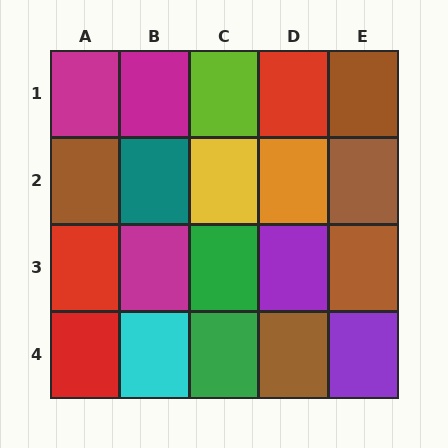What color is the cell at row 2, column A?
Brown.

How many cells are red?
3 cells are red.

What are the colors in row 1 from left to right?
Magenta, magenta, lime, red, brown.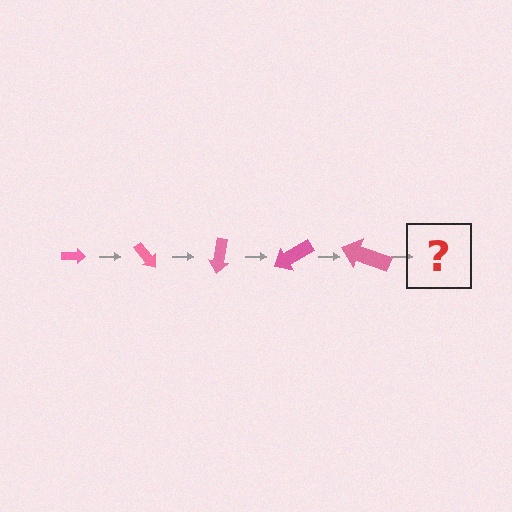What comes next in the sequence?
The next element should be an arrow, larger than the previous one and rotated 250 degrees from the start.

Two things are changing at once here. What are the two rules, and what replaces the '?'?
The two rules are that the arrow grows larger each step and it rotates 50 degrees each step. The '?' should be an arrow, larger than the previous one and rotated 250 degrees from the start.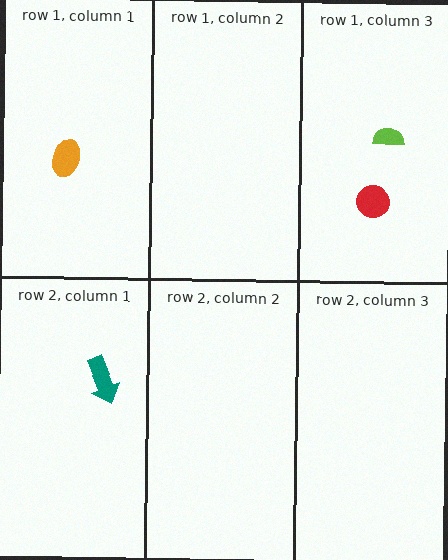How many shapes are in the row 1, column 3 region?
2.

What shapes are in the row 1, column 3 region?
The red circle, the lime semicircle.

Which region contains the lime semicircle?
The row 1, column 3 region.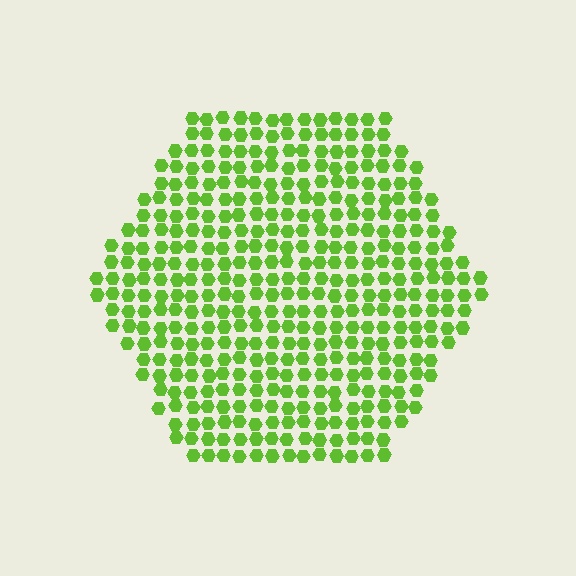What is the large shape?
The large shape is a hexagon.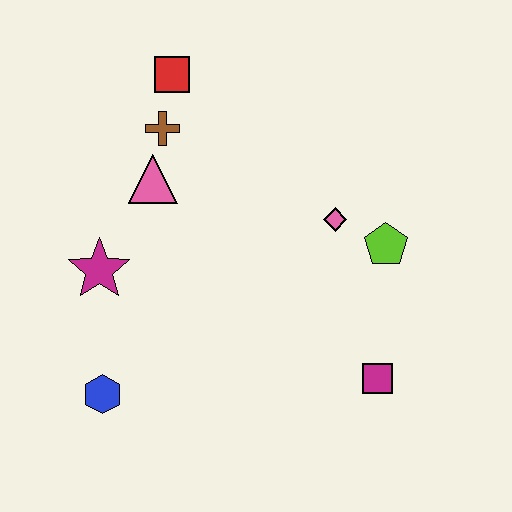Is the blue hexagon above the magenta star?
No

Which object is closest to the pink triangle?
The brown cross is closest to the pink triangle.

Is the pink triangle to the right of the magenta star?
Yes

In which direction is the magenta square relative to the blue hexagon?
The magenta square is to the right of the blue hexagon.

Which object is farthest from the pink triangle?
The magenta square is farthest from the pink triangle.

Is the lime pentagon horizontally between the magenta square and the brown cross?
No